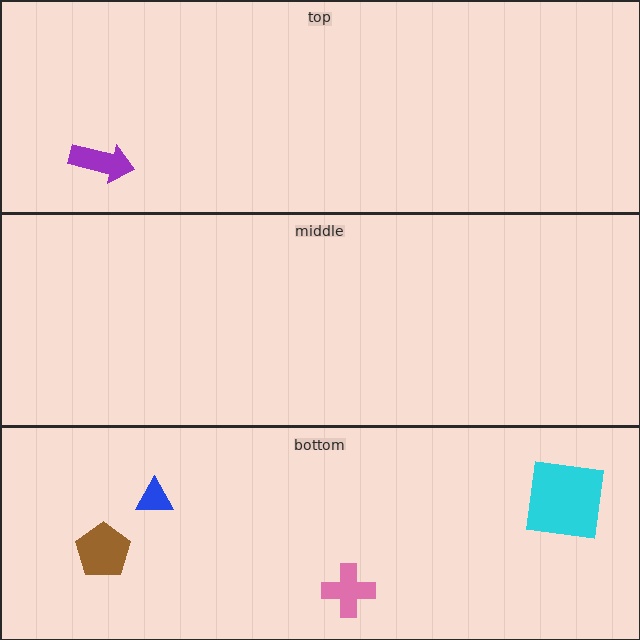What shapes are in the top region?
The purple arrow.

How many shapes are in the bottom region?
4.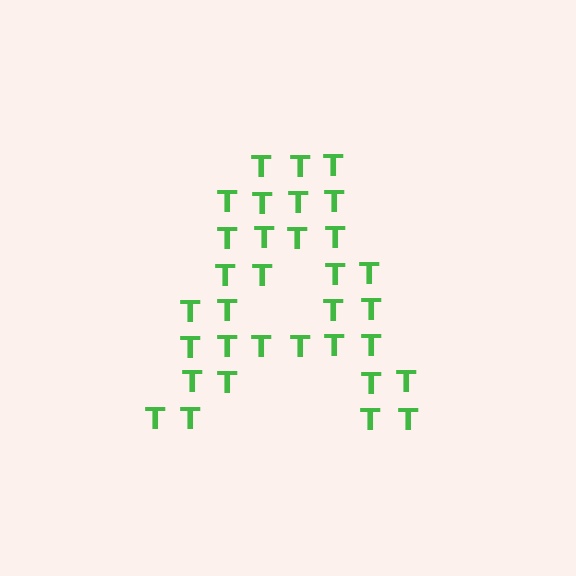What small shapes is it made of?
It is made of small letter T's.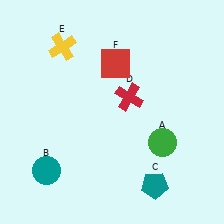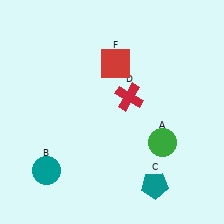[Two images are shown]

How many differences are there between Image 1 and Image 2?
There is 1 difference between the two images.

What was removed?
The yellow cross (E) was removed in Image 2.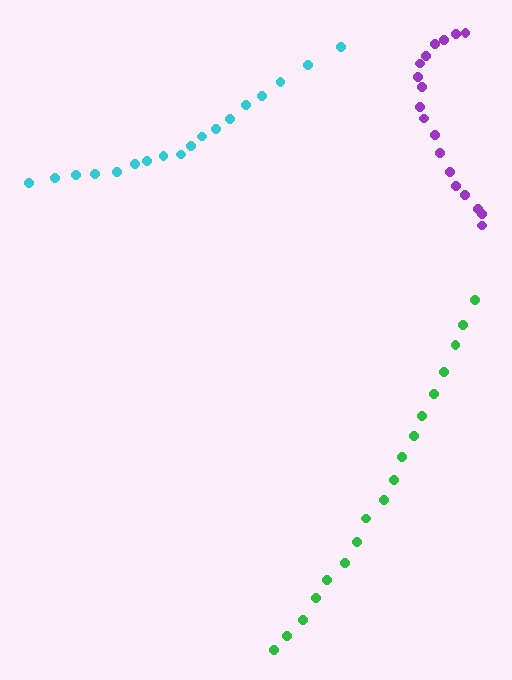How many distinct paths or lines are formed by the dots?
There are 3 distinct paths.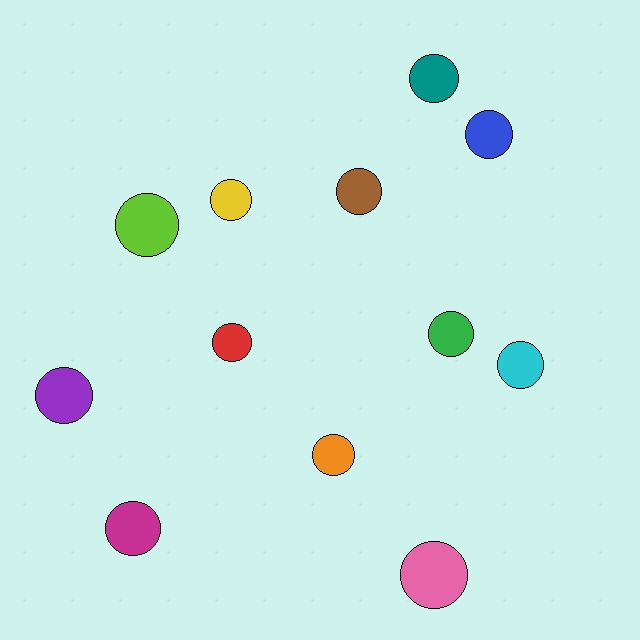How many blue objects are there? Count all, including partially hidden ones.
There is 1 blue object.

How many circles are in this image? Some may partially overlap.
There are 12 circles.